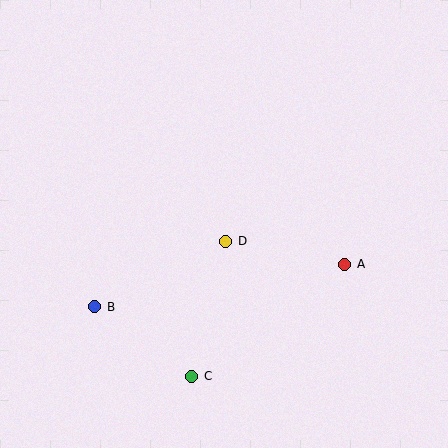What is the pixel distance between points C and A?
The distance between C and A is 189 pixels.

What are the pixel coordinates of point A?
Point A is at (345, 265).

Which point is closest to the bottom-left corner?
Point B is closest to the bottom-left corner.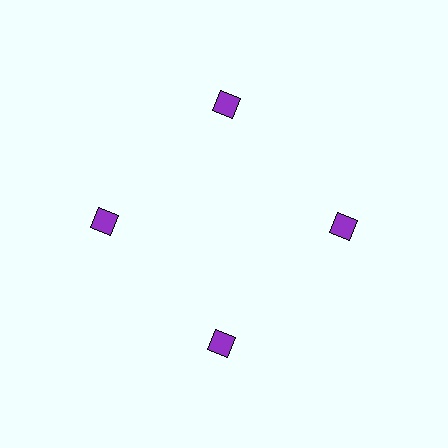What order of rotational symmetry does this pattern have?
This pattern has 4-fold rotational symmetry.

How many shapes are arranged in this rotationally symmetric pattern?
There are 4 shapes, arranged in 4 groups of 1.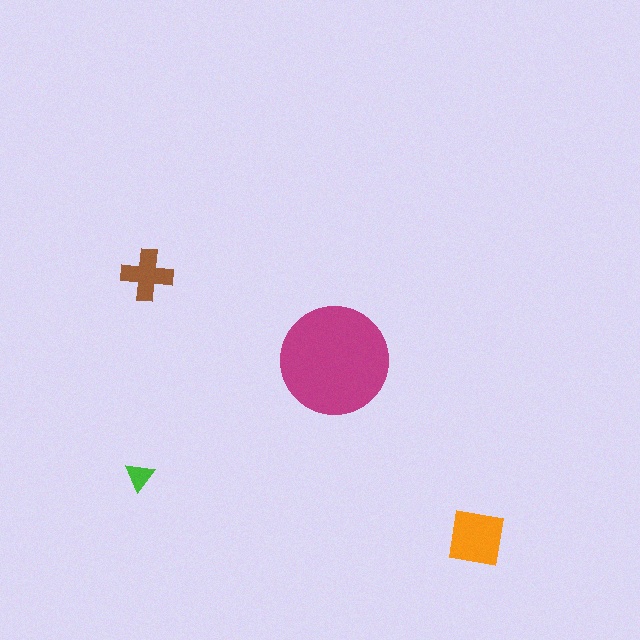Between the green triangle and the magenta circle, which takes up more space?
The magenta circle.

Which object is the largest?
The magenta circle.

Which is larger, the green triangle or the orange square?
The orange square.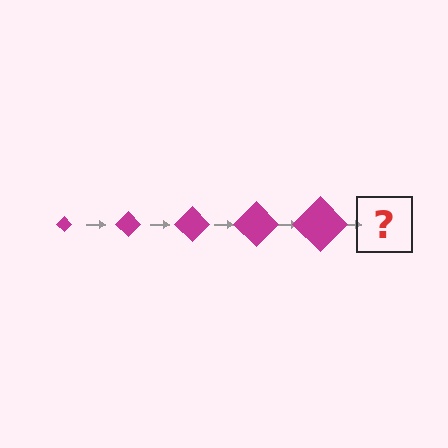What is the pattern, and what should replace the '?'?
The pattern is that the diamond gets progressively larger each step. The '?' should be a magenta diamond, larger than the previous one.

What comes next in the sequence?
The next element should be a magenta diamond, larger than the previous one.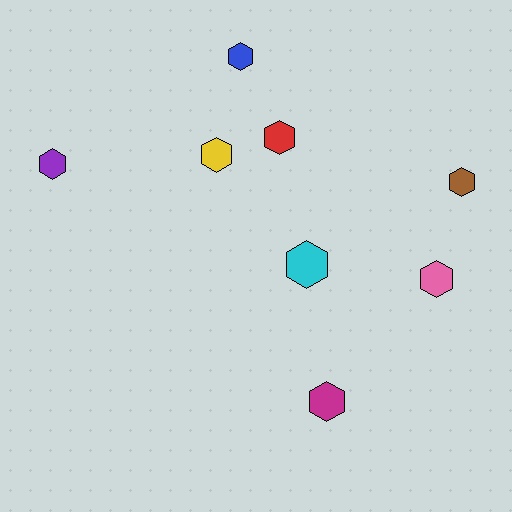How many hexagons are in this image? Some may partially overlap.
There are 8 hexagons.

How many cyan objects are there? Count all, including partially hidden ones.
There is 1 cyan object.